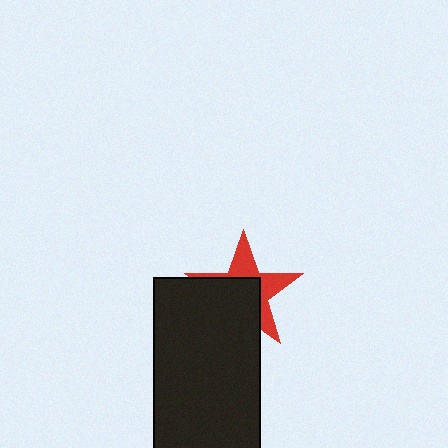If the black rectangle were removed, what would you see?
You would see the complete red star.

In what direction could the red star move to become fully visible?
The red star could move toward the upper-right. That would shift it out from behind the black rectangle entirely.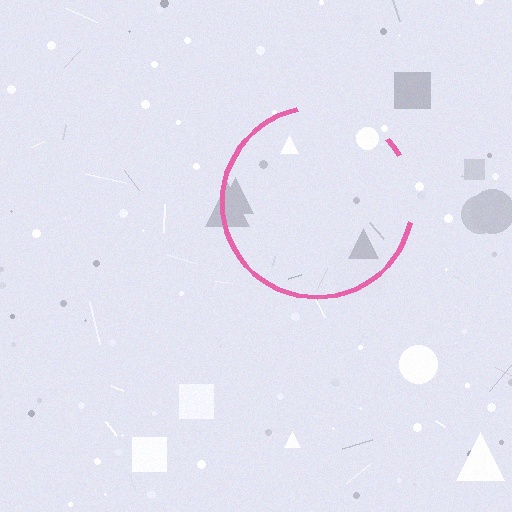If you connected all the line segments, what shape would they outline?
They would outline a circle.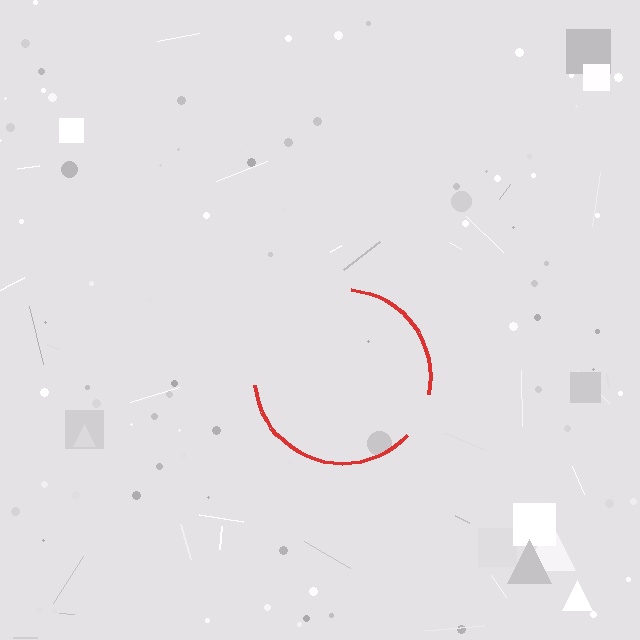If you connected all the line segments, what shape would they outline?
They would outline a circle.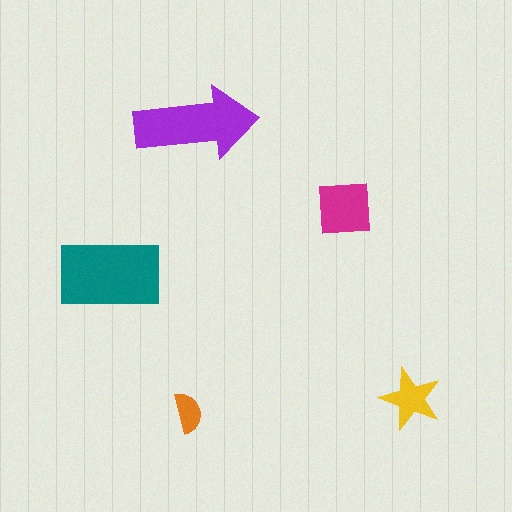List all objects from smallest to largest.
The orange semicircle, the yellow star, the magenta square, the purple arrow, the teal rectangle.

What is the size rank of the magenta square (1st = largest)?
3rd.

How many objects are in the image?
There are 5 objects in the image.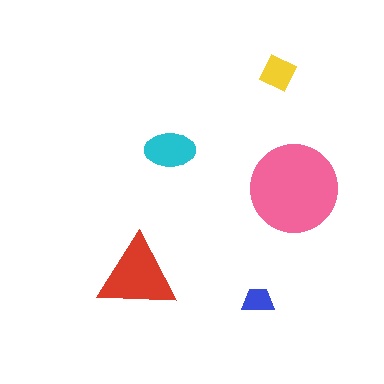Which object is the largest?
The pink circle.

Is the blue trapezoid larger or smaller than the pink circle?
Smaller.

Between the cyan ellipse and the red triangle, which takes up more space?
The red triangle.